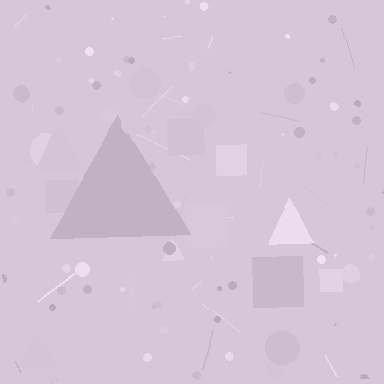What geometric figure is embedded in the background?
A triangle is embedded in the background.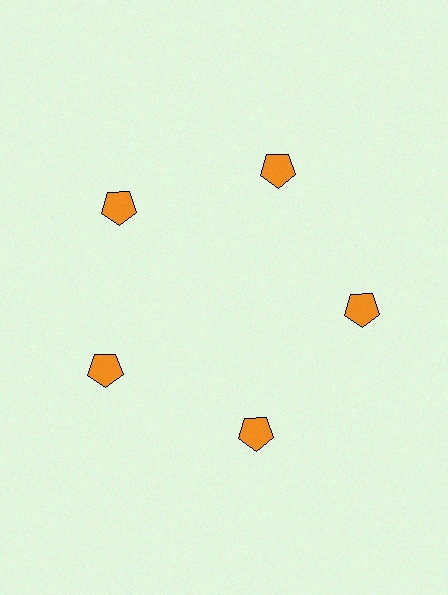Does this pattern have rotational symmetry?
Yes, this pattern has 5-fold rotational symmetry. It looks the same after rotating 72 degrees around the center.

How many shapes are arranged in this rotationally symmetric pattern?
There are 5 shapes, arranged in 5 groups of 1.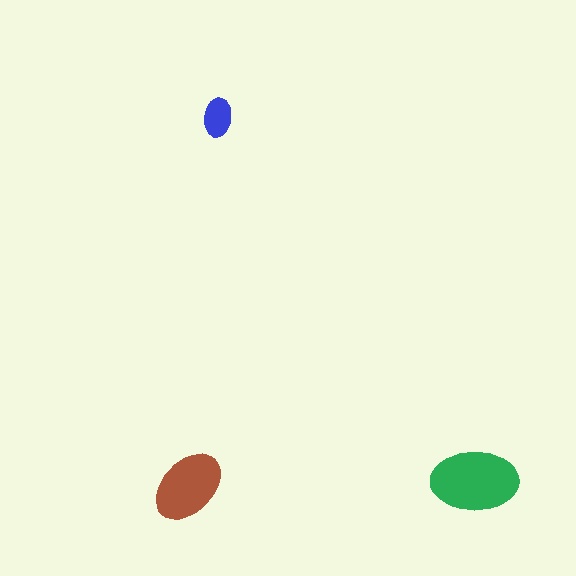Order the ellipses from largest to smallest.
the green one, the brown one, the blue one.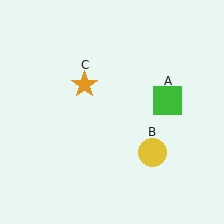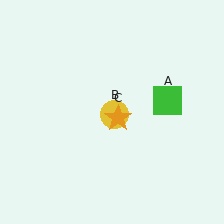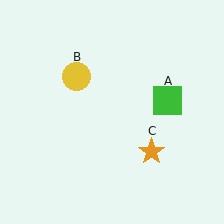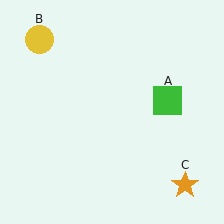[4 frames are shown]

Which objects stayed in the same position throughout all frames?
Green square (object A) remained stationary.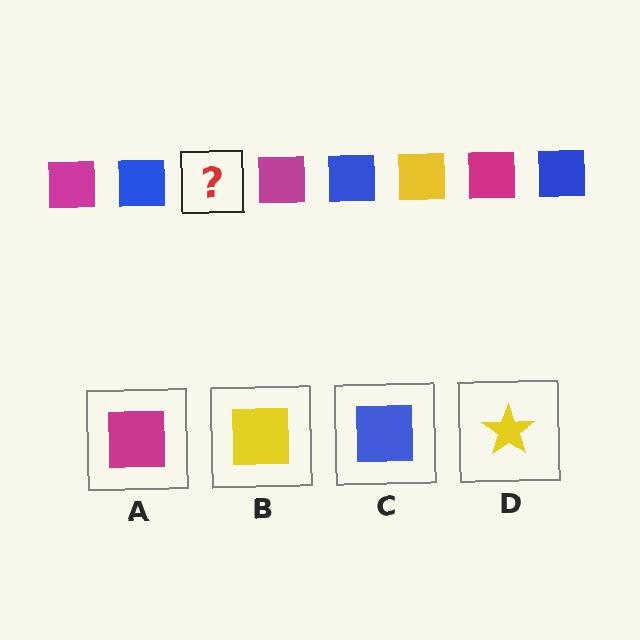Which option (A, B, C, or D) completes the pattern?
B.